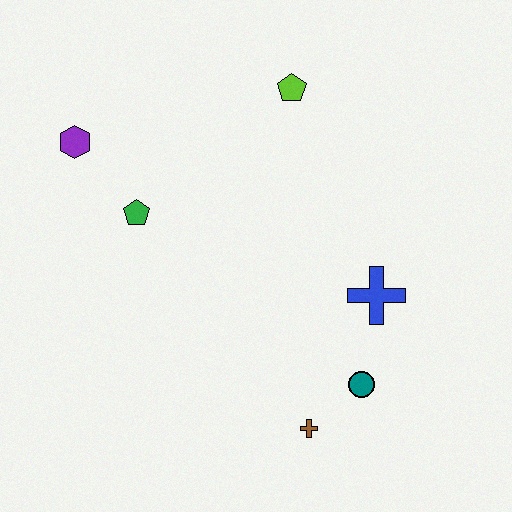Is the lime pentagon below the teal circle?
No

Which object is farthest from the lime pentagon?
The brown cross is farthest from the lime pentagon.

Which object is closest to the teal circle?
The brown cross is closest to the teal circle.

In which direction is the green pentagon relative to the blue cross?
The green pentagon is to the left of the blue cross.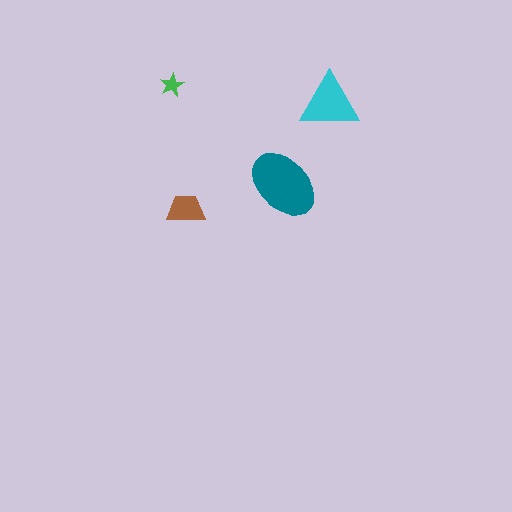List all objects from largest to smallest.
The teal ellipse, the cyan triangle, the brown trapezoid, the green star.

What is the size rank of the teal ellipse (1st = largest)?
1st.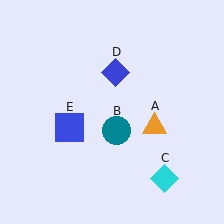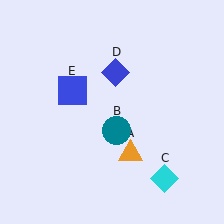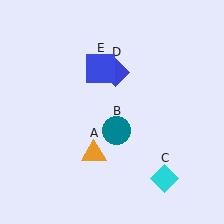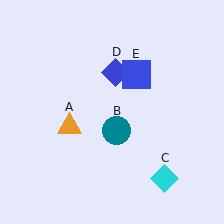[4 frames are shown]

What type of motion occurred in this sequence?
The orange triangle (object A), blue square (object E) rotated clockwise around the center of the scene.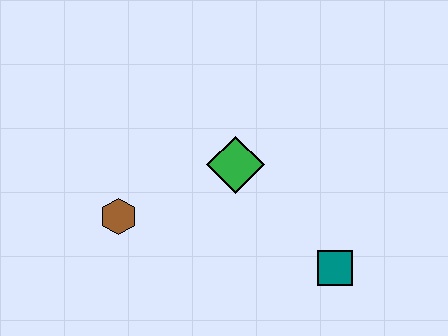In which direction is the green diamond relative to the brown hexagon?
The green diamond is to the right of the brown hexagon.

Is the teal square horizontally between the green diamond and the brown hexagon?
No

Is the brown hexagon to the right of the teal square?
No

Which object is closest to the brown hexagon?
The green diamond is closest to the brown hexagon.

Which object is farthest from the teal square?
The brown hexagon is farthest from the teal square.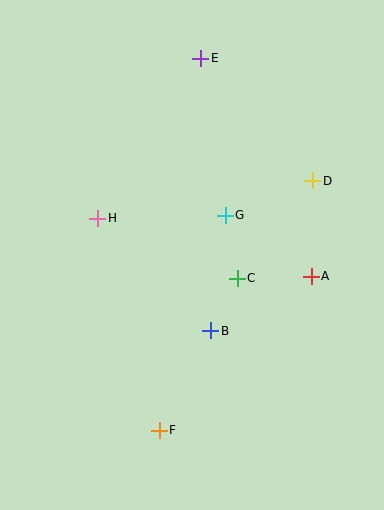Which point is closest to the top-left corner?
Point E is closest to the top-left corner.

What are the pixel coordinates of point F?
Point F is at (159, 430).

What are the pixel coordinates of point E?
Point E is at (201, 58).